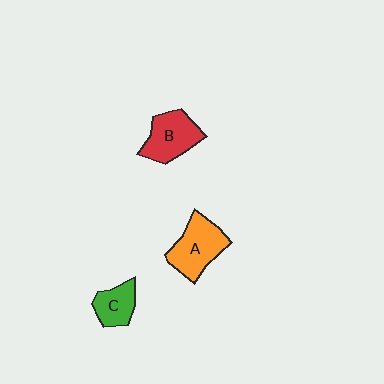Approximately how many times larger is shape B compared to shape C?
Approximately 1.4 times.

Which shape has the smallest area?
Shape C (green).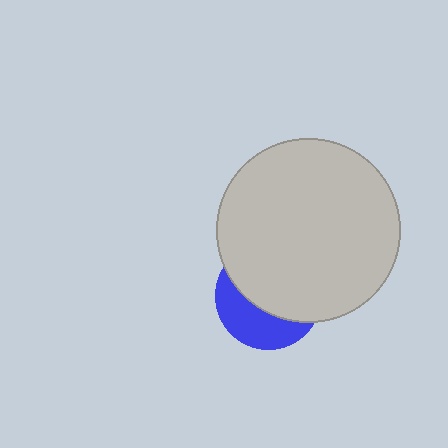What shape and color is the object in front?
The object in front is a light gray circle.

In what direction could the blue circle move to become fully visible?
The blue circle could move down. That would shift it out from behind the light gray circle entirely.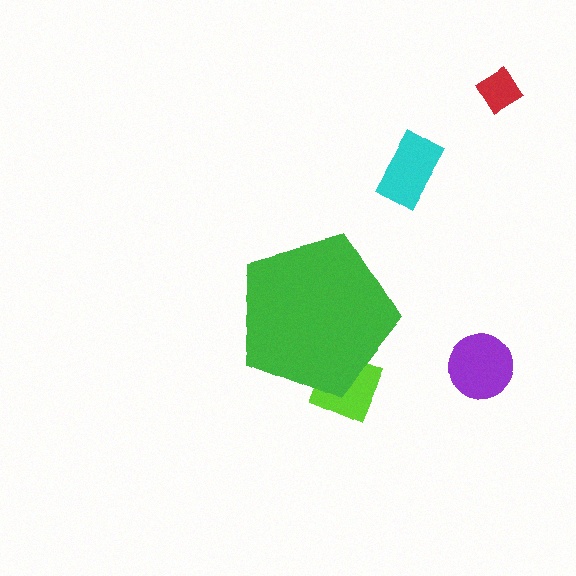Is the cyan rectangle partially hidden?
No, the cyan rectangle is fully visible.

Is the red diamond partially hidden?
No, the red diamond is fully visible.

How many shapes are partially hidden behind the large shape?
1 shape is partially hidden.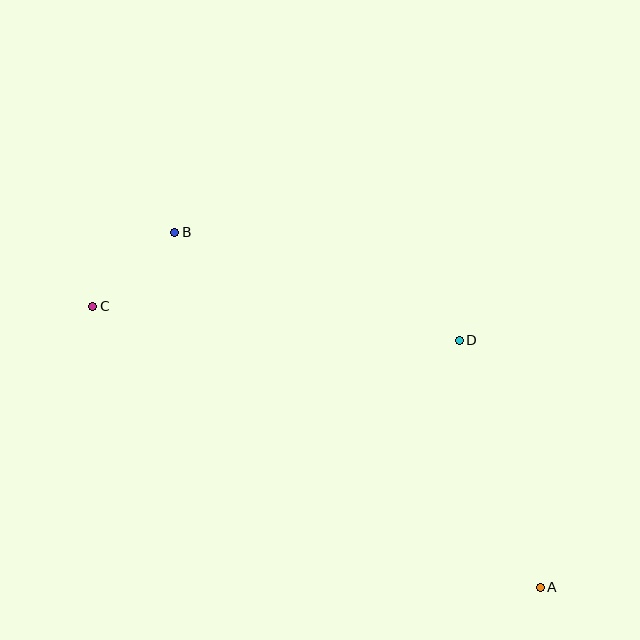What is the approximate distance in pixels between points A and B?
The distance between A and B is approximately 510 pixels.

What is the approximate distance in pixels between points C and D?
The distance between C and D is approximately 368 pixels.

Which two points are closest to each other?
Points B and C are closest to each other.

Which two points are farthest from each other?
Points A and C are farthest from each other.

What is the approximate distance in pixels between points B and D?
The distance between B and D is approximately 305 pixels.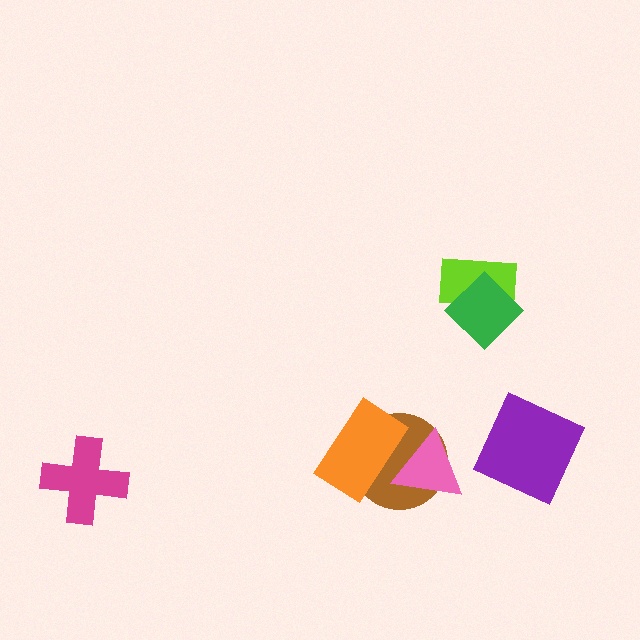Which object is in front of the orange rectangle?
The pink triangle is in front of the orange rectangle.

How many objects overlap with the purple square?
0 objects overlap with the purple square.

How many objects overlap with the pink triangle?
2 objects overlap with the pink triangle.